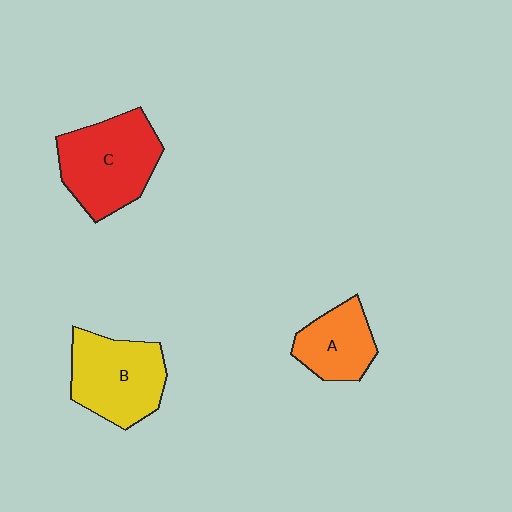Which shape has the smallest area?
Shape A (orange).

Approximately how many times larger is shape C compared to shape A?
Approximately 1.6 times.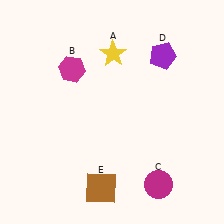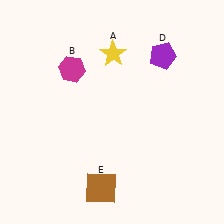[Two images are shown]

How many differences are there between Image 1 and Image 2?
There is 1 difference between the two images.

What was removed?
The magenta circle (C) was removed in Image 2.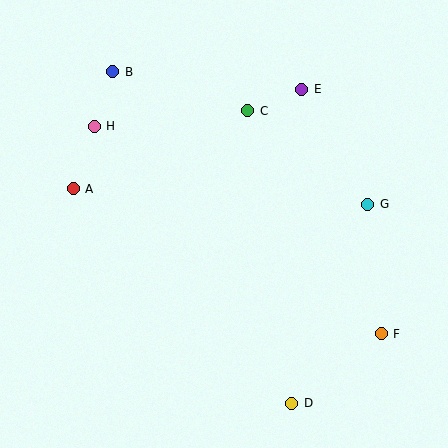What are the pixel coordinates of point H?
Point H is at (94, 126).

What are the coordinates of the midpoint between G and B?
The midpoint between G and B is at (240, 138).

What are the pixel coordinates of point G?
Point G is at (368, 204).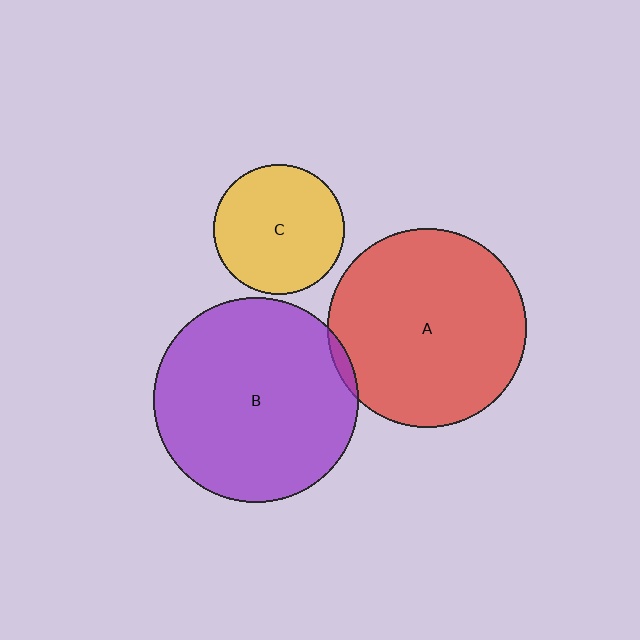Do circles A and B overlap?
Yes.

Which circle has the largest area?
Circle B (purple).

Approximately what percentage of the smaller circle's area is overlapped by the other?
Approximately 5%.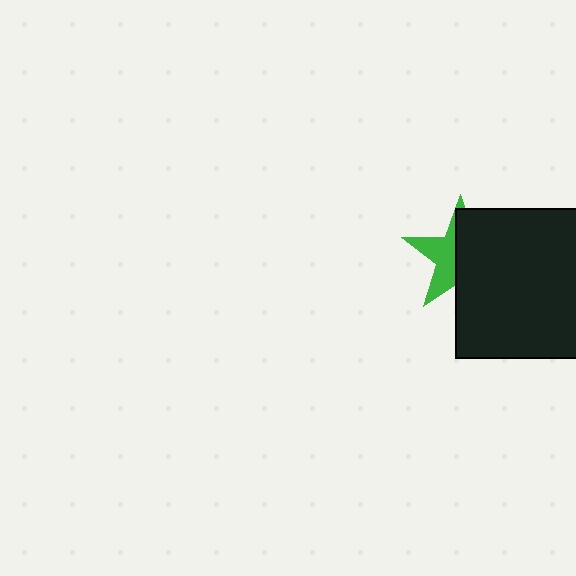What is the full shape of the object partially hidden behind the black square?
The partially hidden object is a green star.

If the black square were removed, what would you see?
You would see the complete green star.